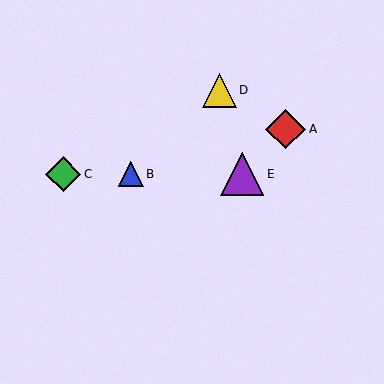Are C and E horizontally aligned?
Yes, both are at y≈174.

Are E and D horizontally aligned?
No, E is at y≈174 and D is at y≈90.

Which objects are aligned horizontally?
Objects B, C, E are aligned horizontally.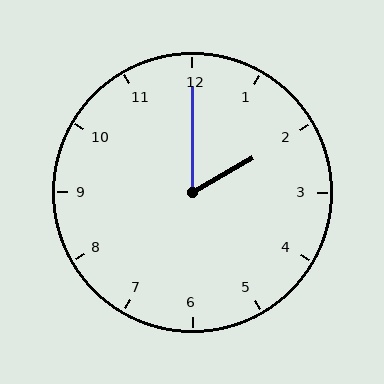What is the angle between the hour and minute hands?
Approximately 60 degrees.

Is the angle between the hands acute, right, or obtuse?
It is acute.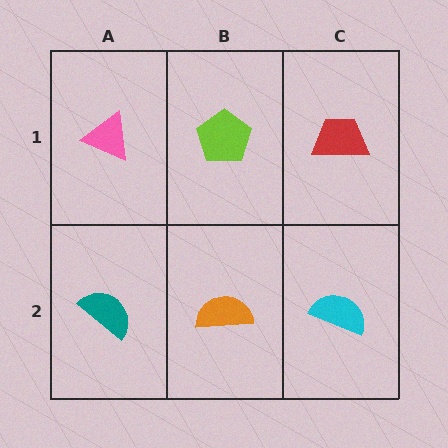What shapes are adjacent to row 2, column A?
A pink triangle (row 1, column A), an orange semicircle (row 2, column B).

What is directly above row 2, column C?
A red trapezoid.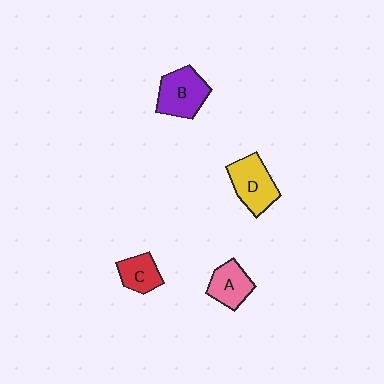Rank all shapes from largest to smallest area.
From largest to smallest: B (purple), D (yellow), A (pink), C (red).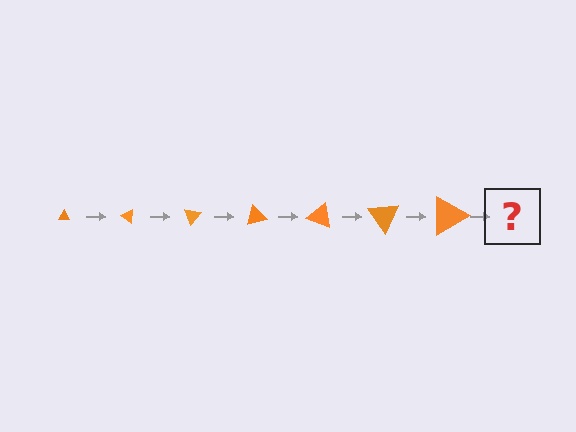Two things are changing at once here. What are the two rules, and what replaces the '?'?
The two rules are that the triangle grows larger each step and it rotates 35 degrees each step. The '?' should be a triangle, larger than the previous one and rotated 245 degrees from the start.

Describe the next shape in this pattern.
It should be a triangle, larger than the previous one and rotated 245 degrees from the start.